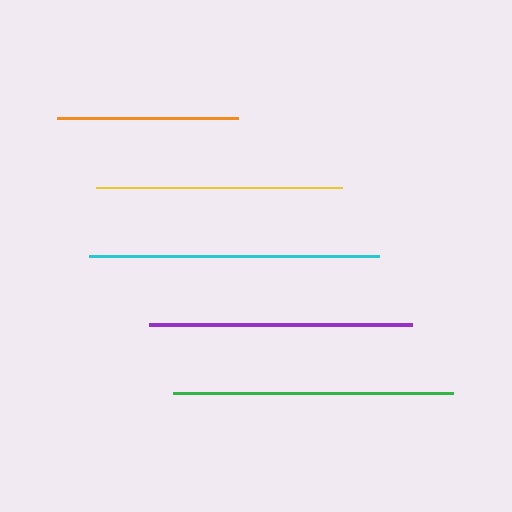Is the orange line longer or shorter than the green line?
The green line is longer than the orange line.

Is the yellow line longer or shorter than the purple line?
The purple line is longer than the yellow line.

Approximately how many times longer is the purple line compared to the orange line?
The purple line is approximately 1.5 times the length of the orange line.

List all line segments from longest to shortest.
From longest to shortest: cyan, green, purple, yellow, orange.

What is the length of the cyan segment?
The cyan segment is approximately 290 pixels long.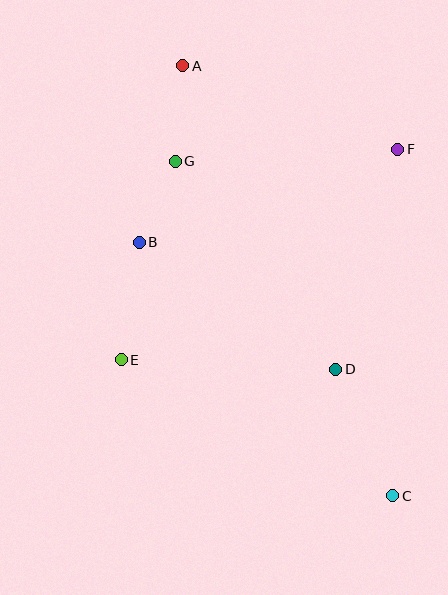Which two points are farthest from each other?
Points A and C are farthest from each other.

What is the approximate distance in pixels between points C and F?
The distance between C and F is approximately 346 pixels.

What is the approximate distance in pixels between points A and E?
The distance between A and E is approximately 300 pixels.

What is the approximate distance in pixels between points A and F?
The distance between A and F is approximately 230 pixels.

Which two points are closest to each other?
Points B and G are closest to each other.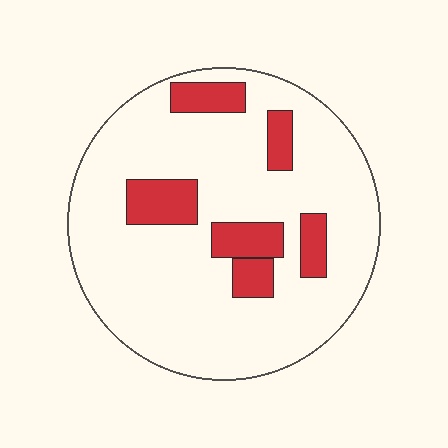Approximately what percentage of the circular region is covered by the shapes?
Approximately 15%.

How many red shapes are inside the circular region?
6.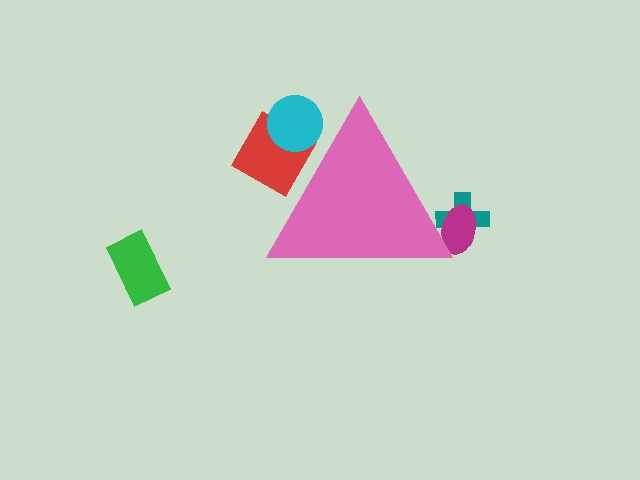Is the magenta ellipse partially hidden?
Yes, the magenta ellipse is partially hidden behind the pink triangle.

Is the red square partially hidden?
Yes, the red square is partially hidden behind the pink triangle.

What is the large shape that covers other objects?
A pink triangle.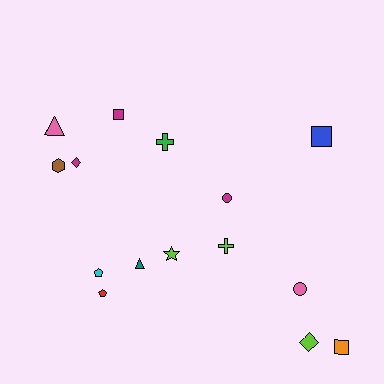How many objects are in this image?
There are 15 objects.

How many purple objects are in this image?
There are no purple objects.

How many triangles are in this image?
There are 2 triangles.